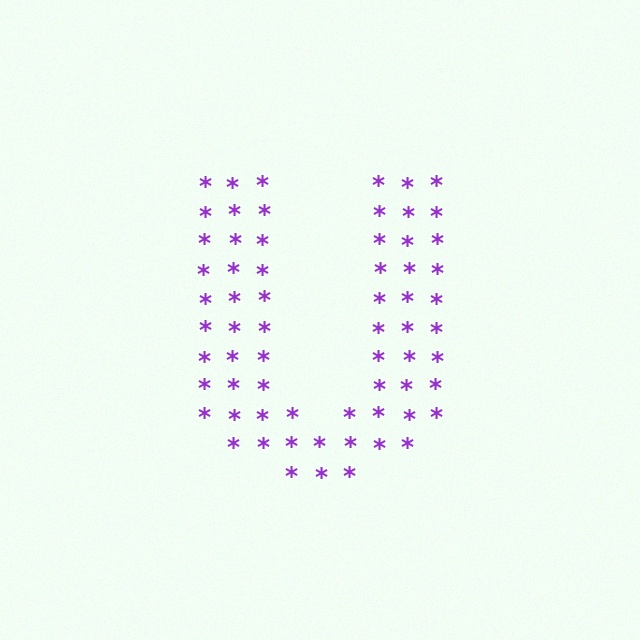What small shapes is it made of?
It is made of small asterisks.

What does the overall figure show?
The overall figure shows the letter U.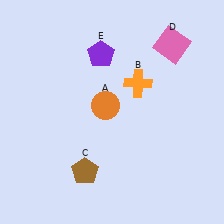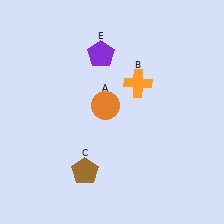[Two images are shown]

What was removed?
The pink square (D) was removed in Image 2.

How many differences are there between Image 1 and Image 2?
There is 1 difference between the two images.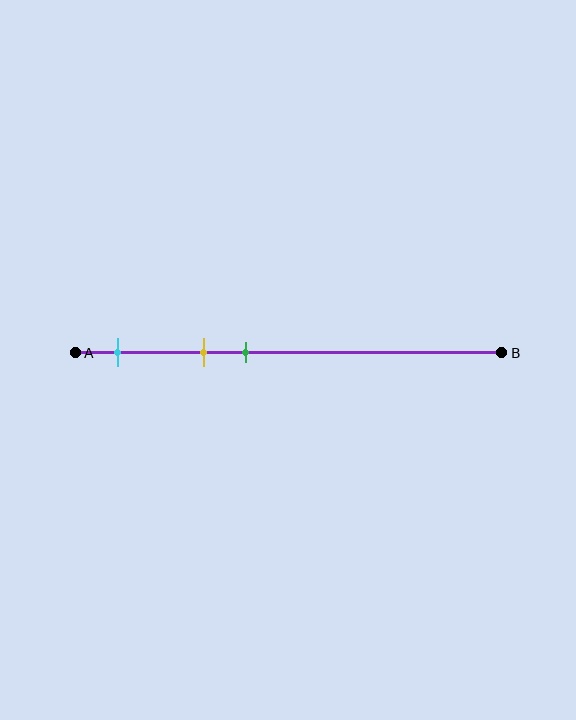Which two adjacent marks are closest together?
The yellow and green marks are the closest adjacent pair.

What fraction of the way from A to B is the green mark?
The green mark is approximately 40% (0.4) of the way from A to B.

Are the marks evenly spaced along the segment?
Yes, the marks are approximately evenly spaced.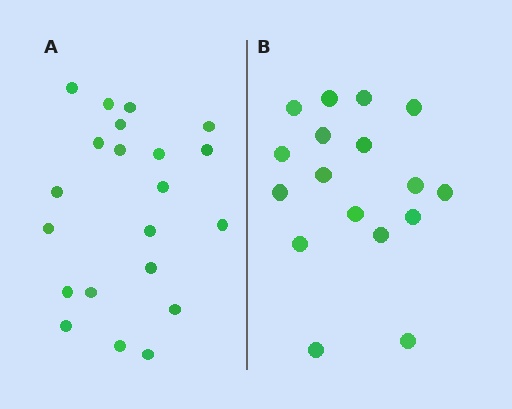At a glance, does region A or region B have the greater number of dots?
Region A (the left region) has more dots.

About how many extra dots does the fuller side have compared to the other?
Region A has about 4 more dots than region B.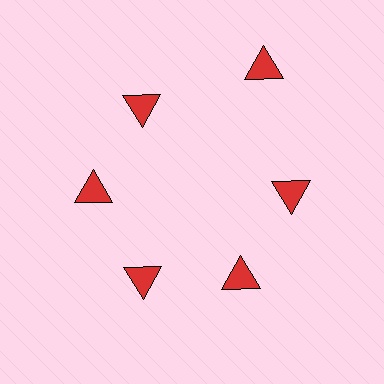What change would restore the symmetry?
The symmetry would be restored by moving it inward, back onto the ring so that all 6 triangles sit at equal angles and equal distance from the center.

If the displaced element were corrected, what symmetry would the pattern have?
It would have 6-fold rotational symmetry — the pattern would map onto itself every 60 degrees.